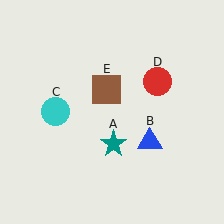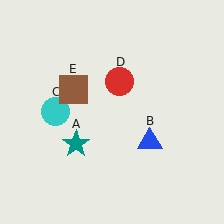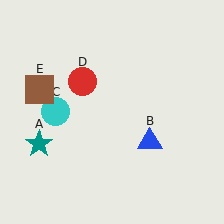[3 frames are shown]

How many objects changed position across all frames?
3 objects changed position: teal star (object A), red circle (object D), brown square (object E).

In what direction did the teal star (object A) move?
The teal star (object A) moved left.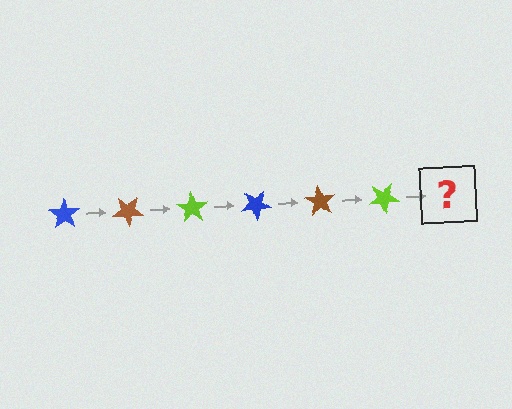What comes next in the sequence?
The next element should be a blue star, rotated 210 degrees from the start.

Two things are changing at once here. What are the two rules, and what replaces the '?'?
The two rules are that it rotates 35 degrees each step and the color cycles through blue, brown, and lime. The '?' should be a blue star, rotated 210 degrees from the start.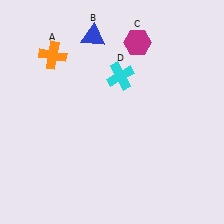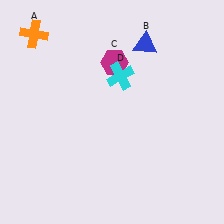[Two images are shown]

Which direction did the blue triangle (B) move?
The blue triangle (B) moved right.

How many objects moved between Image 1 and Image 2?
3 objects moved between the two images.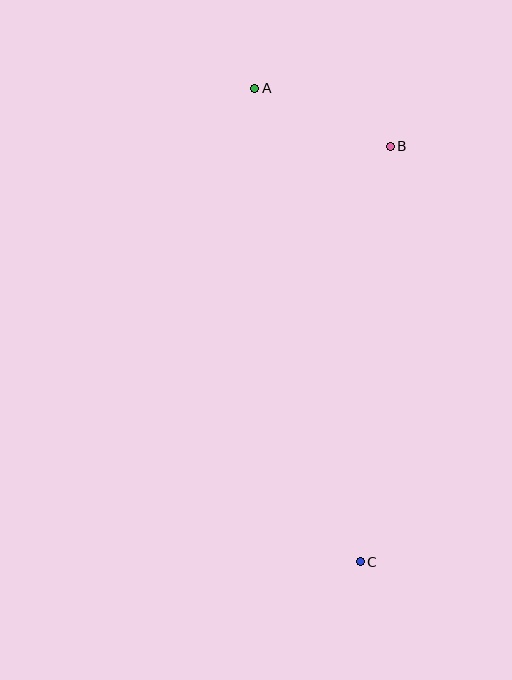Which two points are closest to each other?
Points A and B are closest to each other.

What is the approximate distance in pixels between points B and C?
The distance between B and C is approximately 417 pixels.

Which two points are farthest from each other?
Points A and C are farthest from each other.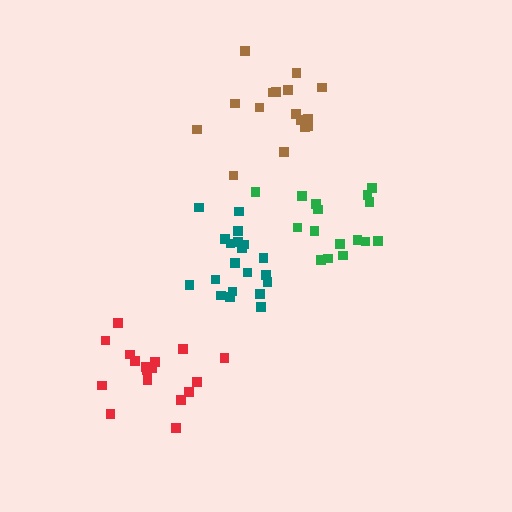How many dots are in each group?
Group 1: 16 dots, Group 2: 20 dots, Group 3: 17 dots, Group 4: 16 dots (69 total).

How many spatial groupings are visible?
There are 4 spatial groupings.